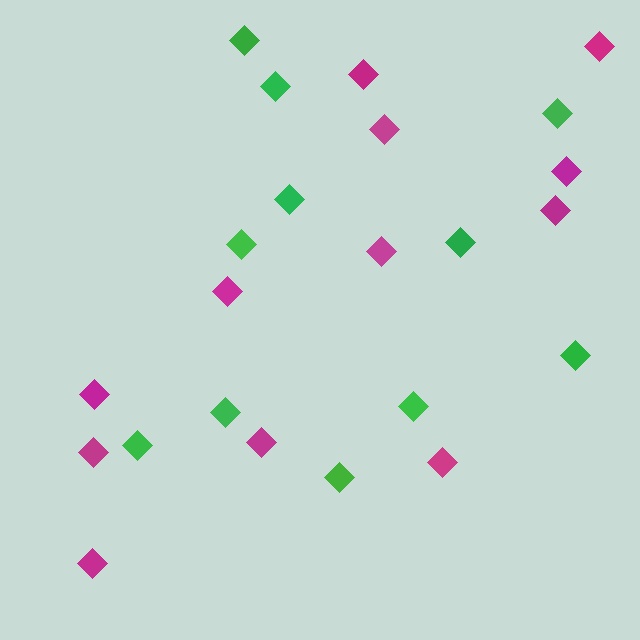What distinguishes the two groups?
There are 2 groups: one group of magenta diamonds (12) and one group of green diamonds (11).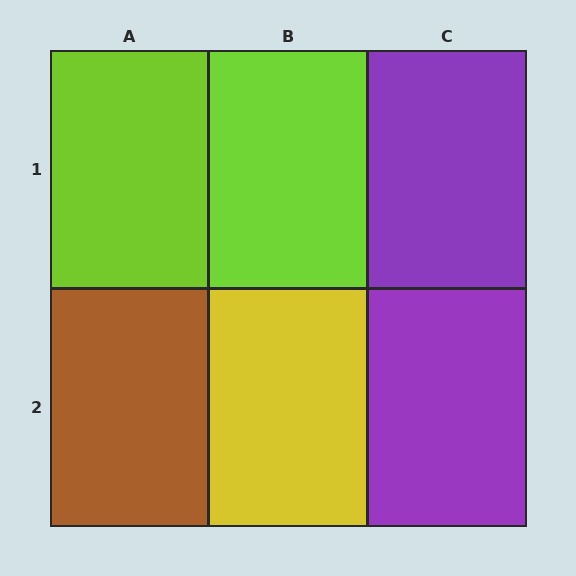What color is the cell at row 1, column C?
Purple.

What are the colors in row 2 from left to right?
Brown, yellow, purple.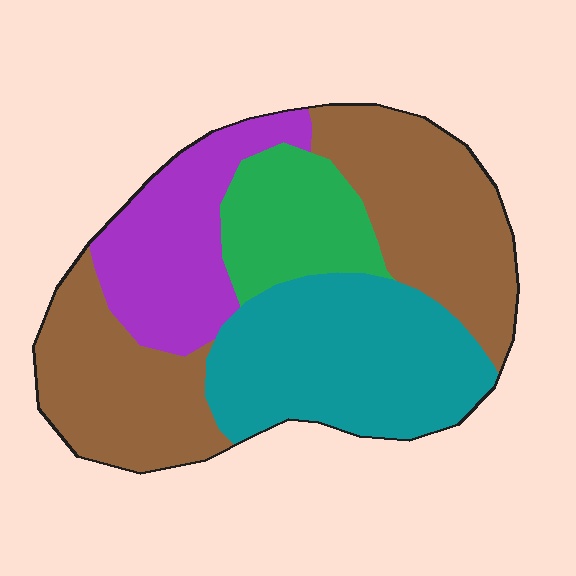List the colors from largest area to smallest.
From largest to smallest: brown, teal, purple, green.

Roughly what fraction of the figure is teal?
Teal covers roughly 30% of the figure.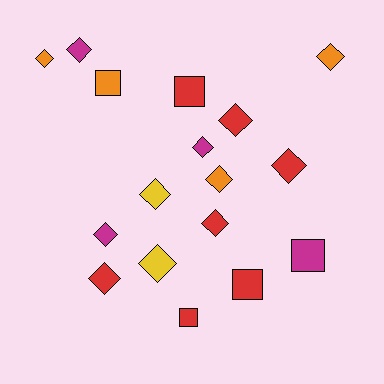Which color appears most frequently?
Red, with 7 objects.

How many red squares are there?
There are 3 red squares.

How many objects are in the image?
There are 17 objects.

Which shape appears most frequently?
Diamond, with 12 objects.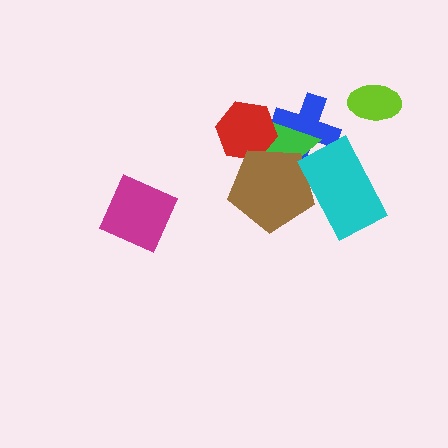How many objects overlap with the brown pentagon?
4 objects overlap with the brown pentagon.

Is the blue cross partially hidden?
Yes, it is partially covered by another shape.